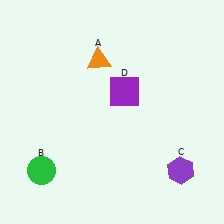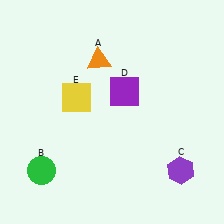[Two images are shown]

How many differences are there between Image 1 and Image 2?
There is 1 difference between the two images.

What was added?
A yellow square (E) was added in Image 2.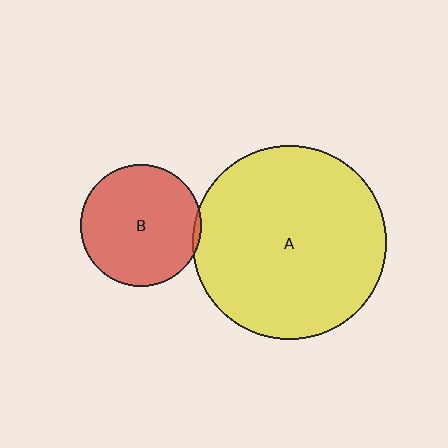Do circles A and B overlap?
Yes.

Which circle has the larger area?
Circle A (yellow).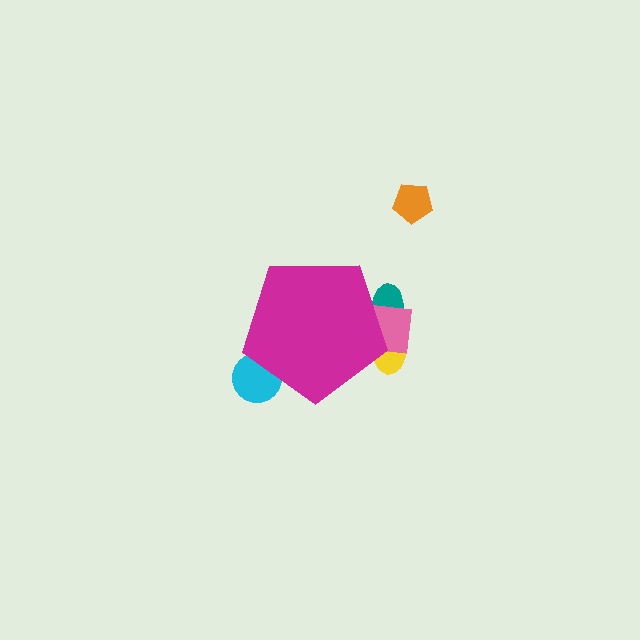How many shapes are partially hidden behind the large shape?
5 shapes are partially hidden.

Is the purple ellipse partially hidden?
Yes, the purple ellipse is partially hidden behind the magenta pentagon.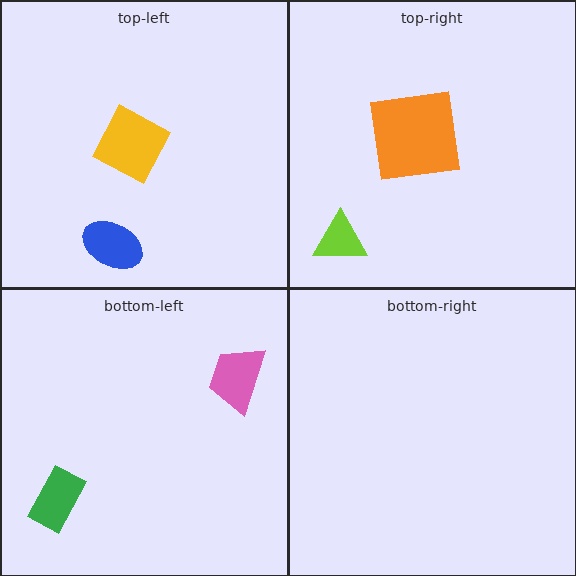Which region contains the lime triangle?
The top-right region.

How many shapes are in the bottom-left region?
2.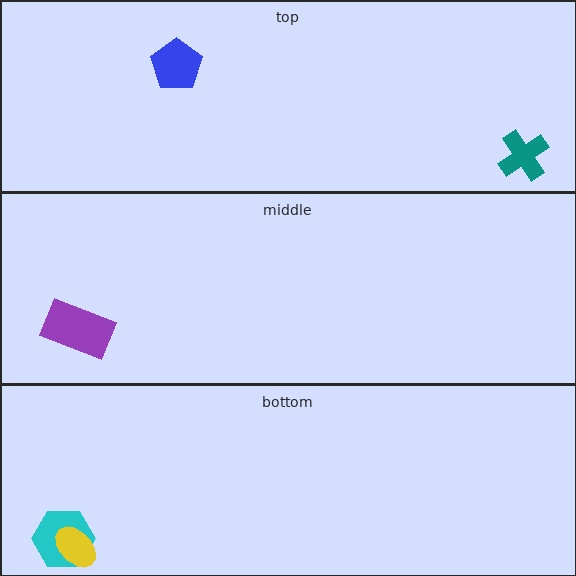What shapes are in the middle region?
The purple rectangle.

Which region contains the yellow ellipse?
The bottom region.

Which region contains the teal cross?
The top region.